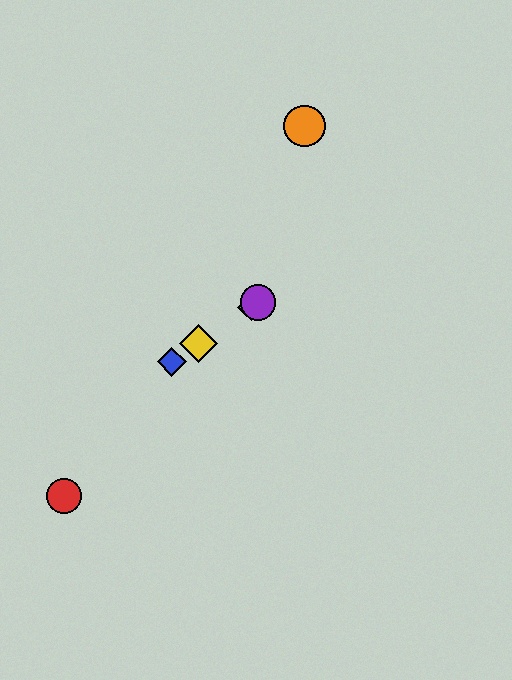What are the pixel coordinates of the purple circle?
The purple circle is at (258, 302).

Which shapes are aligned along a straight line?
The blue diamond, the green diamond, the yellow diamond, the purple circle are aligned along a straight line.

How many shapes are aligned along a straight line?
4 shapes (the blue diamond, the green diamond, the yellow diamond, the purple circle) are aligned along a straight line.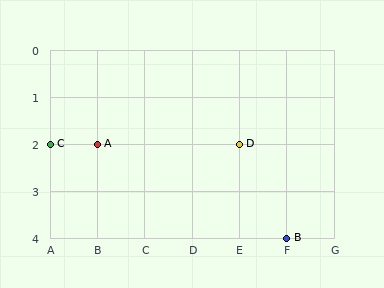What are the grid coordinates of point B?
Point B is at grid coordinates (F, 4).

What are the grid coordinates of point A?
Point A is at grid coordinates (B, 2).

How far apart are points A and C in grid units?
Points A and C are 1 column apart.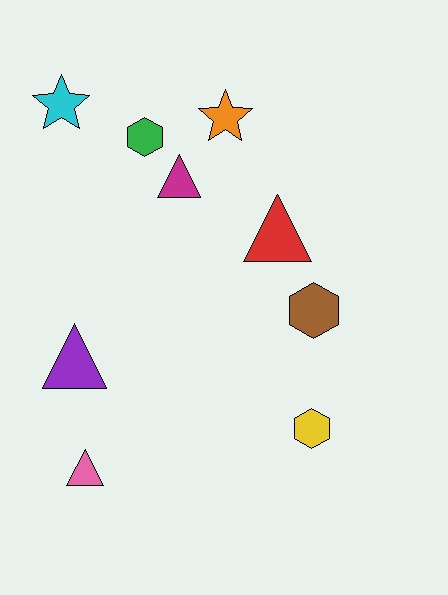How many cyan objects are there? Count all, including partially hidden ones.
There is 1 cyan object.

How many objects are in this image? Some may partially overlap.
There are 9 objects.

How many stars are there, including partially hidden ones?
There are 2 stars.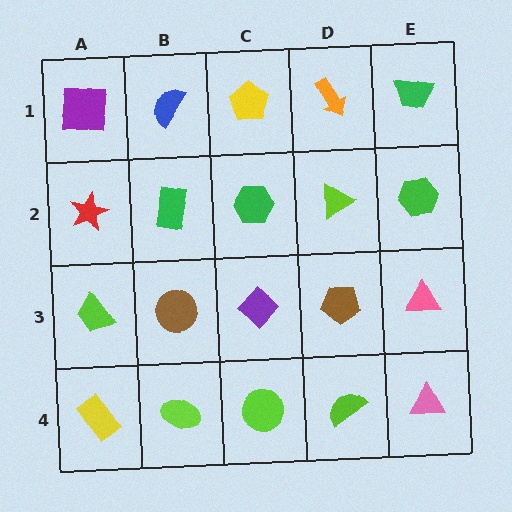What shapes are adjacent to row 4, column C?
A purple diamond (row 3, column C), a lime ellipse (row 4, column B), a lime semicircle (row 4, column D).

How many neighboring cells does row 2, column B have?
4.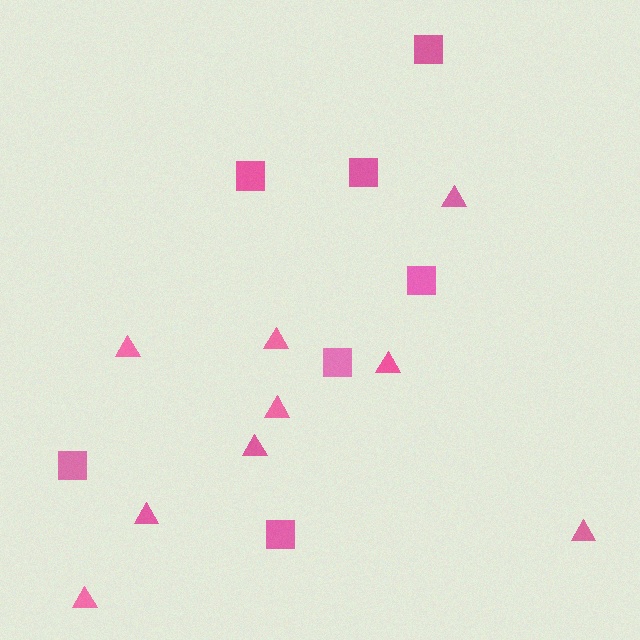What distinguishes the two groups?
There are 2 groups: one group of triangles (9) and one group of squares (7).